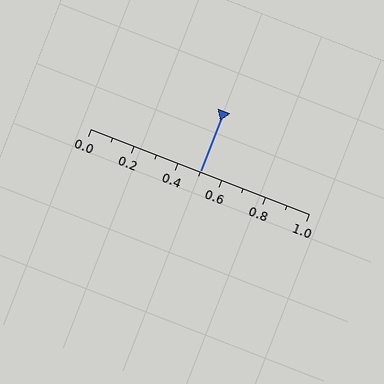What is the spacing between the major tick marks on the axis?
The major ticks are spaced 0.2 apart.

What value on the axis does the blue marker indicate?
The marker indicates approximately 0.5.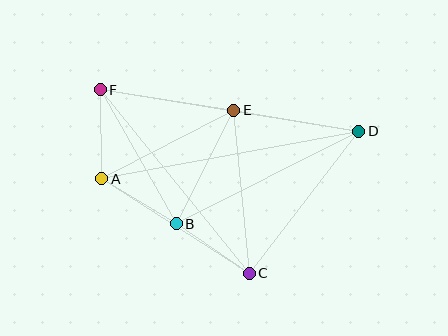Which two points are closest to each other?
Points A and B are closest to each other.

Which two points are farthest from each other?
Points D and F are farthest from each other.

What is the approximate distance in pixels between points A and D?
The distance between A and D is approximately 261 pixels.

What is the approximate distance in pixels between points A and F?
The distance between A and F is approximately 89 pixels.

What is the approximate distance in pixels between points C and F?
The distance between C and F is approximately 236 pixels.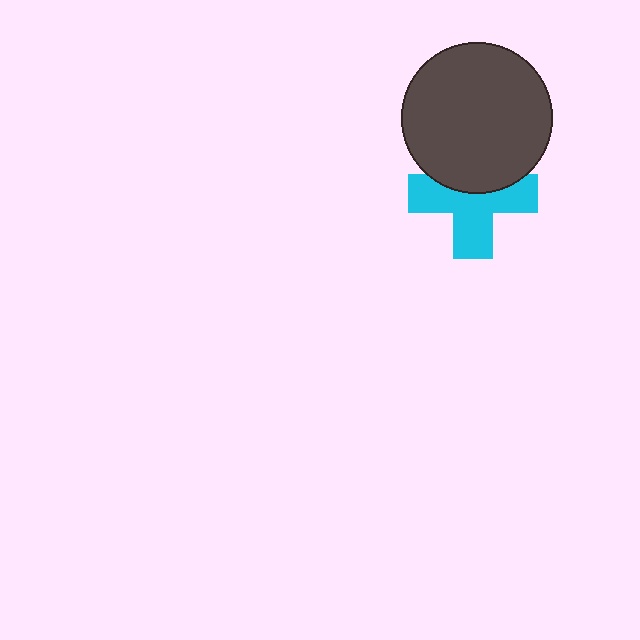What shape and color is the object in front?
The object in front is a dark gray circle.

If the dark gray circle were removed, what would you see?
You would see the complete cyan cross.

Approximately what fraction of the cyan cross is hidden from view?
Roughly 37% of the cyan cross is hidden behind the dark gray circle.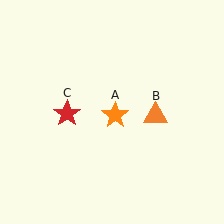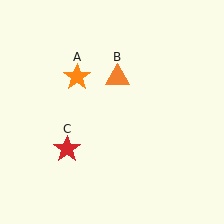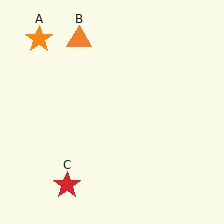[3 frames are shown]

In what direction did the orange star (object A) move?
The orange star (object A) moved up and to the left.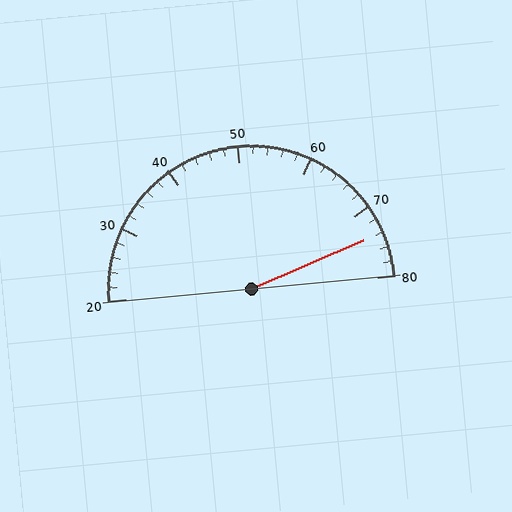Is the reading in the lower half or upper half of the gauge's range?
The reading is in the upper half of the range (20 to 80).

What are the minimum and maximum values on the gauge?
The gauge ranges from 20 to 80.